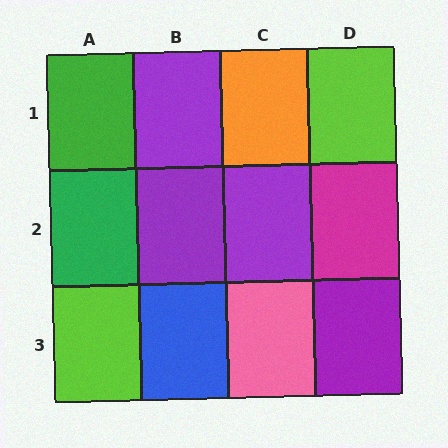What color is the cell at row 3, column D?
Purple.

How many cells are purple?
4 cells are purple.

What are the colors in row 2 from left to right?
Green, purple, purple, magenta.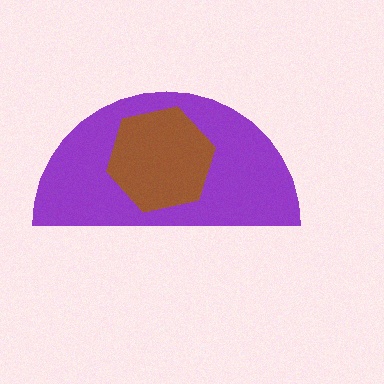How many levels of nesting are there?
2.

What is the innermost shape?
The brown hexagon.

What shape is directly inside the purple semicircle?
The brown hexagon.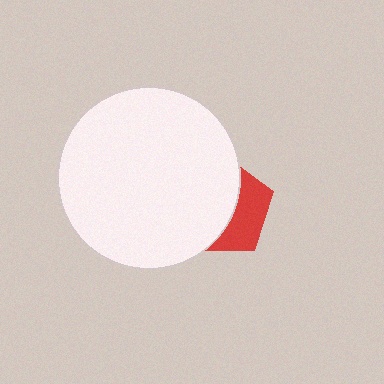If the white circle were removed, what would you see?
You would see the complete red pentagon.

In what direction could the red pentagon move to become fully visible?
The red pentagon could move right. That would shift it out from behind the white circle entirely.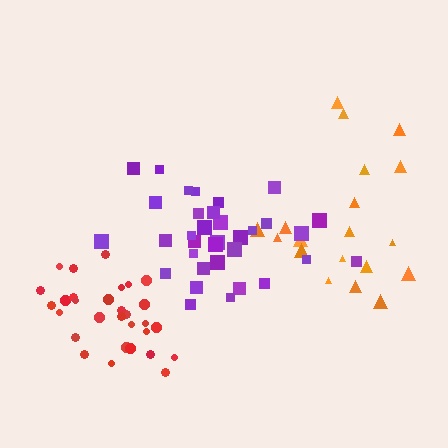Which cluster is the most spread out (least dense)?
Orange.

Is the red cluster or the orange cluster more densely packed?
Red.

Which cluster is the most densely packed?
Red.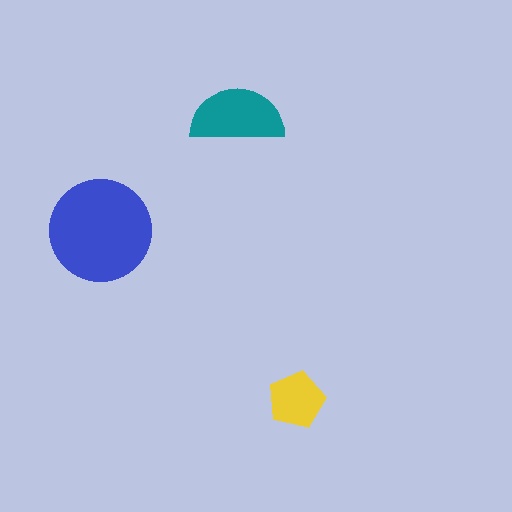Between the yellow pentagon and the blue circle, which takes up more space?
The blue circle.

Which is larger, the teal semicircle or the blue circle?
The blue circle.